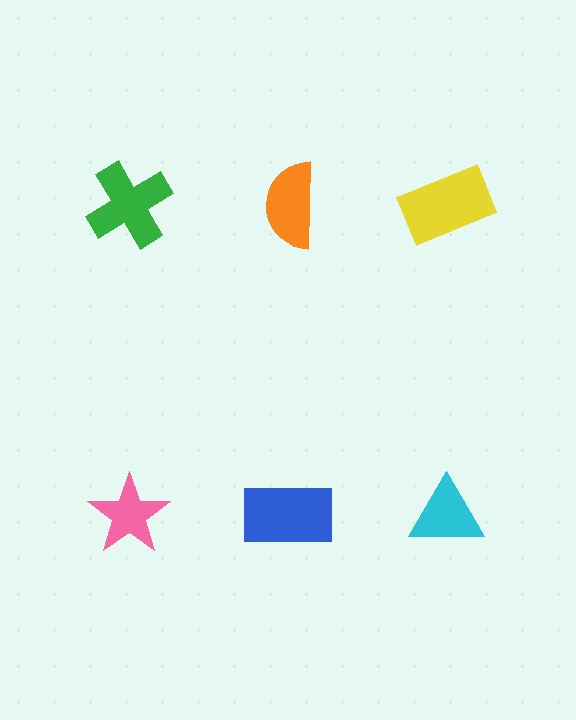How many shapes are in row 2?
3 shapes.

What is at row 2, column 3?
A cyan triangle.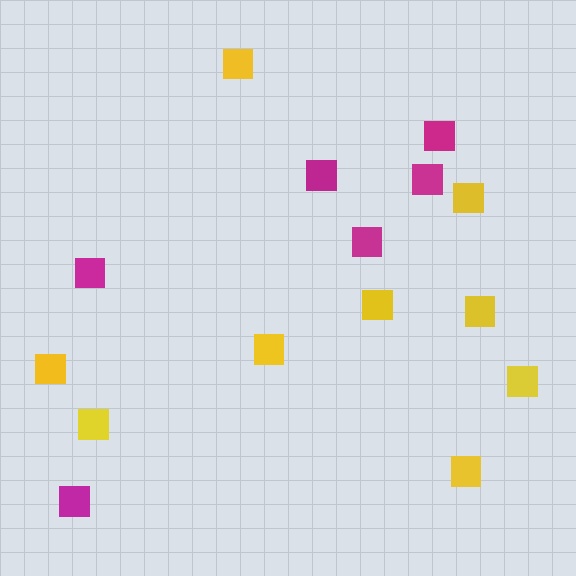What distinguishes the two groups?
There are 2 groups: one group of magenta squares (6) and one group of yellow squares (9).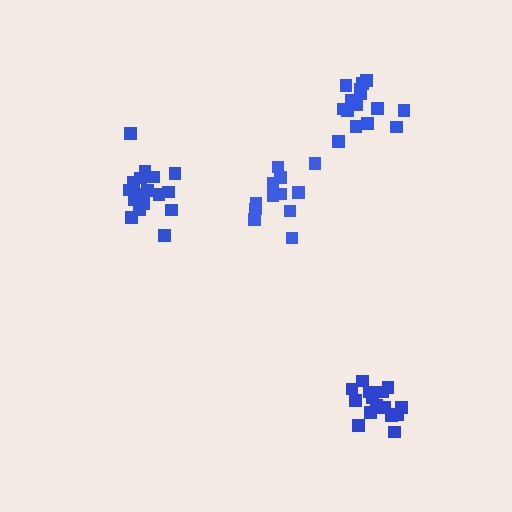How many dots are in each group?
Group 1: 15 dots, Group 2: 16 dots, Group 3: 13 dots, Group 4: 17 dots (61 total).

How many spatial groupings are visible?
There are 4 spatial groupings.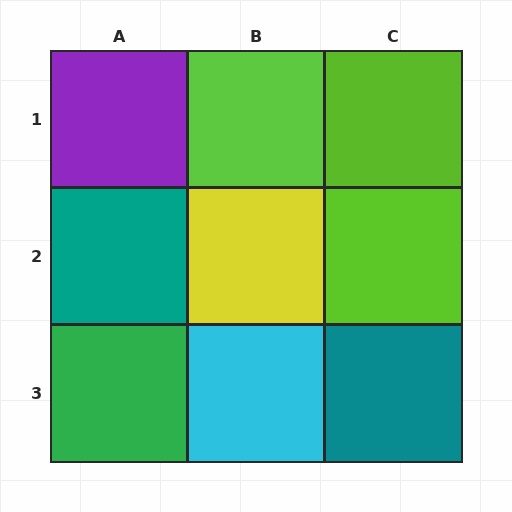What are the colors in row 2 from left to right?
Teal, yellow, lime.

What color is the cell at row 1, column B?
Lime.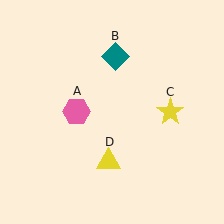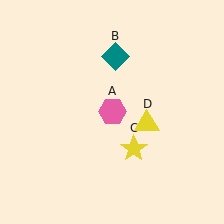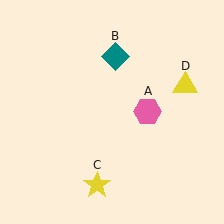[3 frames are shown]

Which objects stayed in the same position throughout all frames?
Teal diamond (object B) remained stationary.